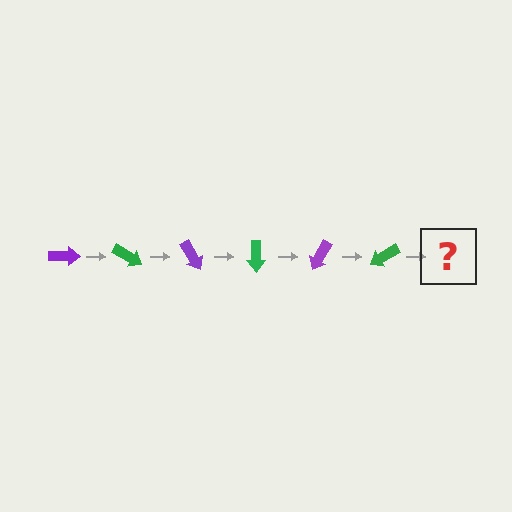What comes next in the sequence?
The next element should be a purple arrow, rotated 180 degrees from the start.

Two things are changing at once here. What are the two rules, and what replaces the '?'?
The two rules are that it rotates 30 degrees each step and the color cycles through purple and green. The '?' should be a purple arrow, rotated 180 degrees from the start.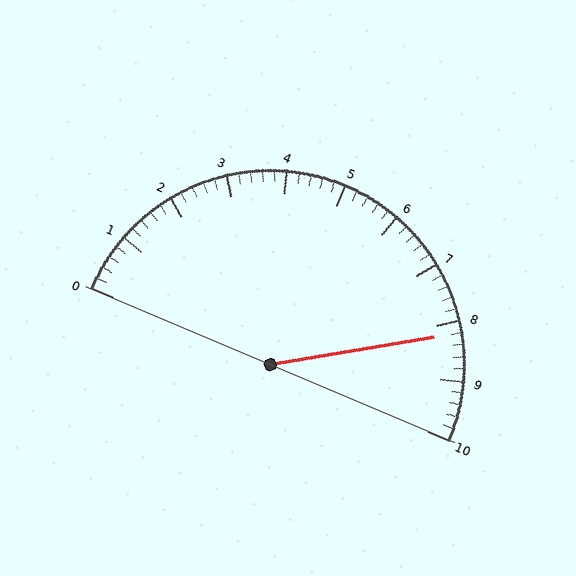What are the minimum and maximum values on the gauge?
The gauge ranges from 0 to 10.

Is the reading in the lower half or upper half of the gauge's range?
The reading is in the upper half of the range (0 to 10).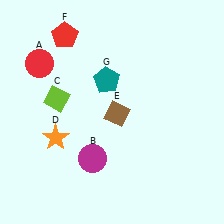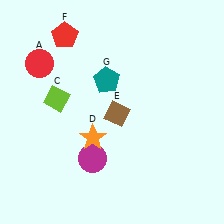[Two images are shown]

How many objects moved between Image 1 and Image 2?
1 object moved between the two images.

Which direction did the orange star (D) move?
The orange star (D) moved right.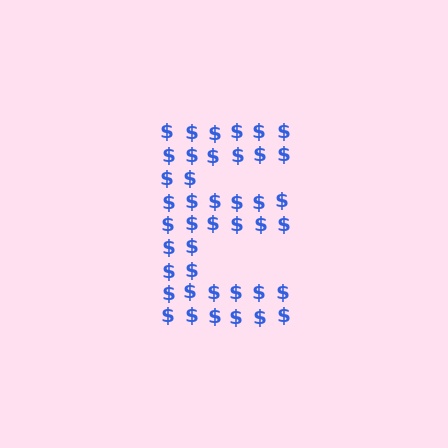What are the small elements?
The small elements are dollar signs.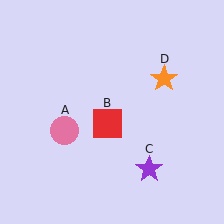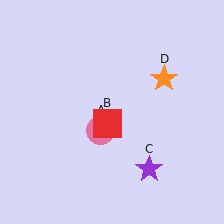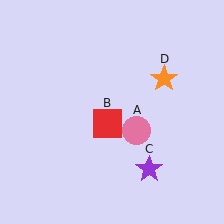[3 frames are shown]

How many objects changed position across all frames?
1 object changed position: pink circle (object A).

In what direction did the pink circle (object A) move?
The pink circle (object A) moved right.